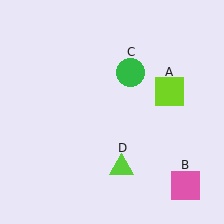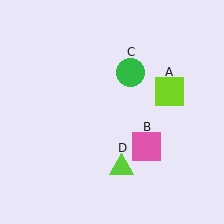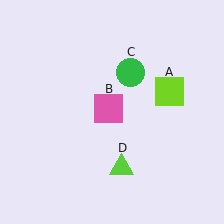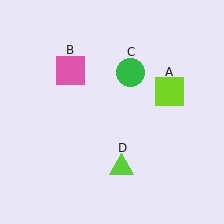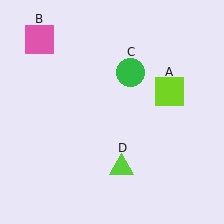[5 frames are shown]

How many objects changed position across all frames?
1 object changed position: pink square (object B).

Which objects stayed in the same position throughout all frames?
Lime square (object A) and green circle (object C) and lime triangle (object D) remained stationary.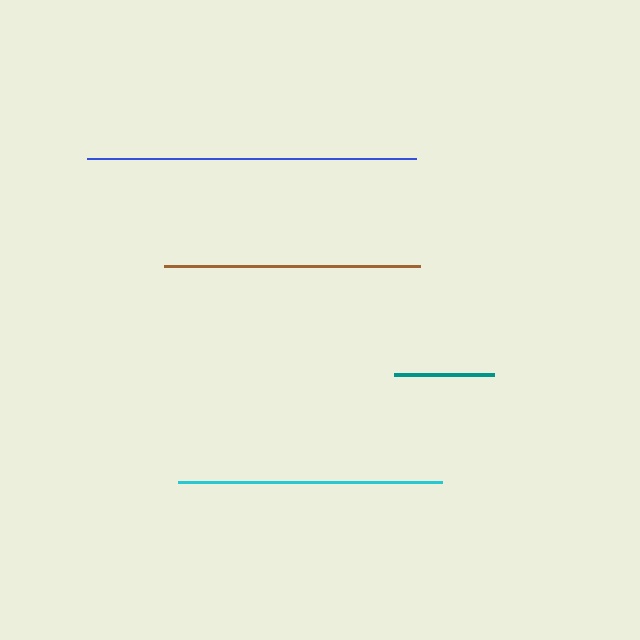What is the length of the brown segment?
The brown segment is approximately 255 pixels long.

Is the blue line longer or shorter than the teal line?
The blue line is longer than the teal line.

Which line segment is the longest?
The blue line is the longest at approximately 328 pixels.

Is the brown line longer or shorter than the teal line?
The brown line is longer than the teal line.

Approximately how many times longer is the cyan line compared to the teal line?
The cyan line is approximately 2.7 times the length of the teal line.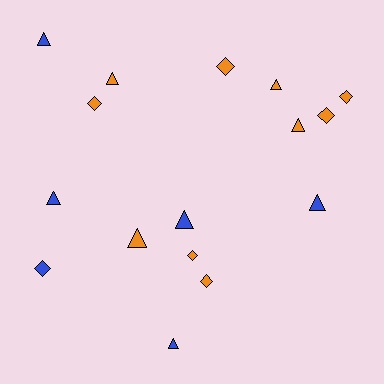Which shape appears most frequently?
Triangle, with 9 objects.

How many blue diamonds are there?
There is 1 blue diamond.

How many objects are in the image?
There are 16 objects.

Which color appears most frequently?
Orange, with 10 objects.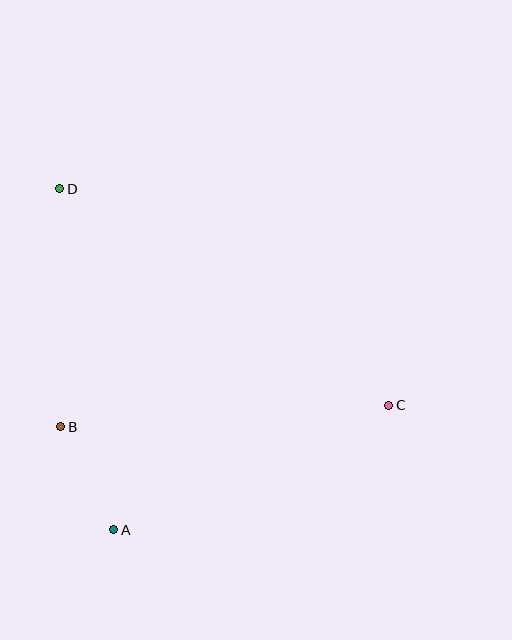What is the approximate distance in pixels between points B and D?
The distance between B and D is approximately 238 pixels.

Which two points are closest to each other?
Points A and B are closest to each other.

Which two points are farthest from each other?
Points C and D are farthest from each other.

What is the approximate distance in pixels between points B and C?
The distance between B and C is approximately 329 pixels.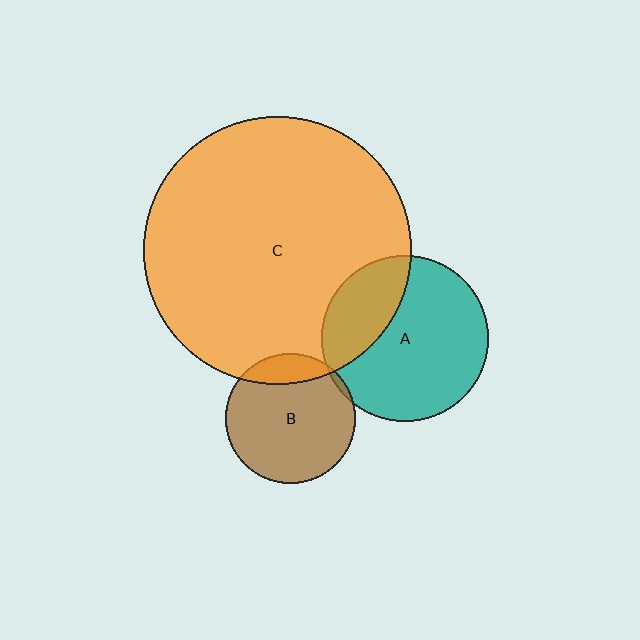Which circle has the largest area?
Circle C (orange).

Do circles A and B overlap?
Yes.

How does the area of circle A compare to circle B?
Approximately 1.6 times.